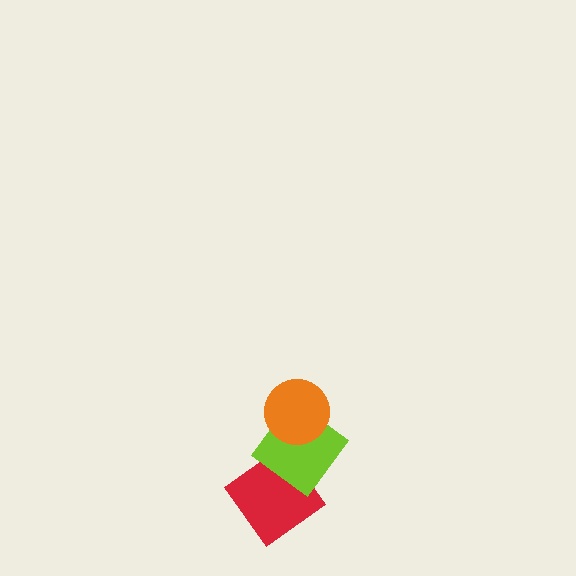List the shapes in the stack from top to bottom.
From top to bottom: the orange circle, the lime diamond, the red diamond.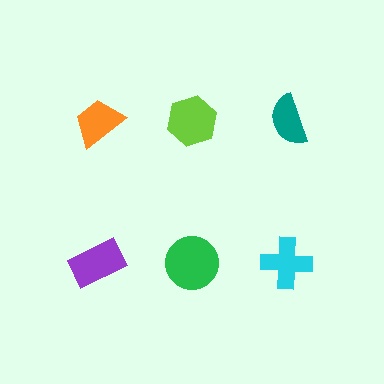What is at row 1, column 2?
A lime hexagon.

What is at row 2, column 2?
A green circle.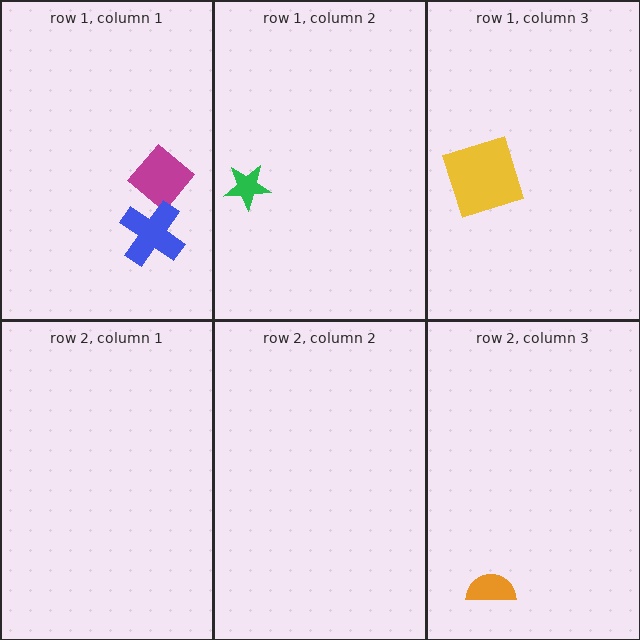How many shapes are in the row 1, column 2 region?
1.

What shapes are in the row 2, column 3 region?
The orange semicircle.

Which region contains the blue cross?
The row 1, column 1 region.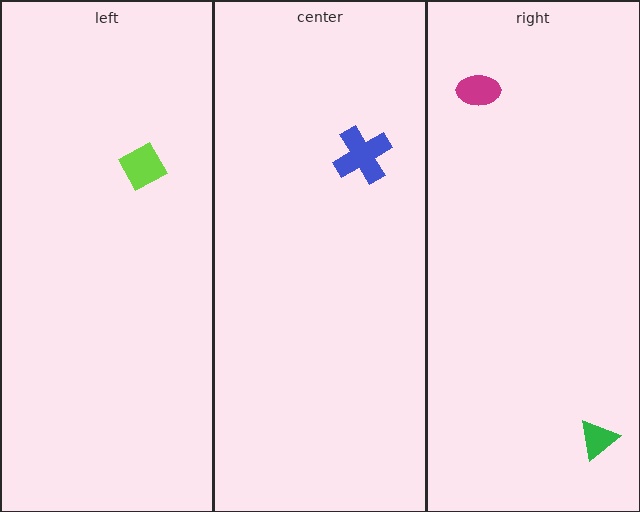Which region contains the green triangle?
The right region.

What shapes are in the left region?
The lime diamond.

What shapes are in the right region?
The green triangle, the magenta ellipse.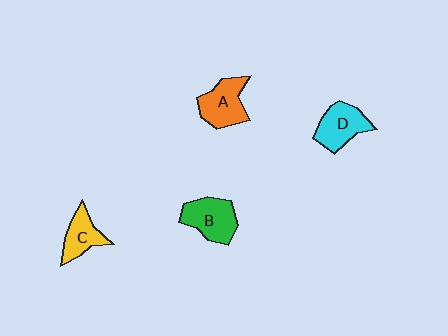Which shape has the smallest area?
Shape C (yellow).